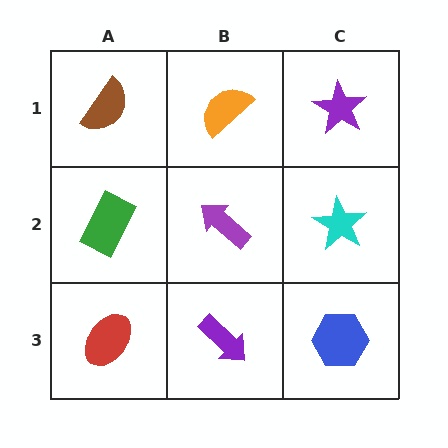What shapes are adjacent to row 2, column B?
An orange semicircle (row 1, column B), a purple arrow (row 3, column B), a green rectangle (row 2, column A), a cyan star (row 2, column C).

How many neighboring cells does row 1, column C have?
2.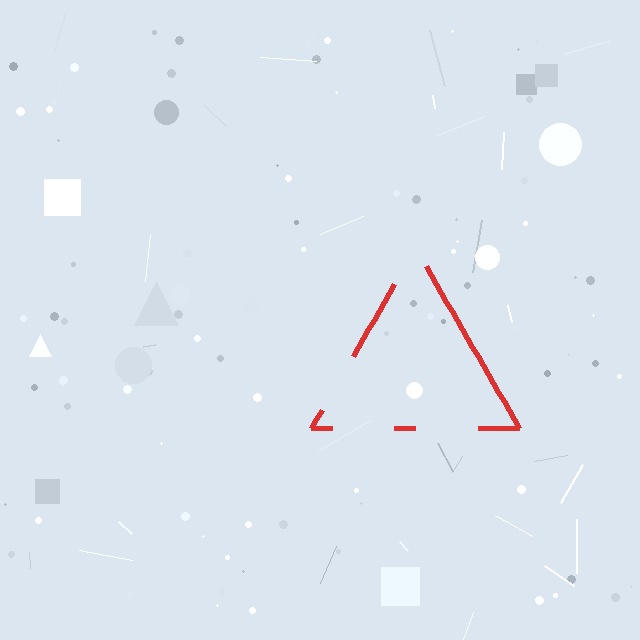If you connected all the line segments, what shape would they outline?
They would outline a triangle.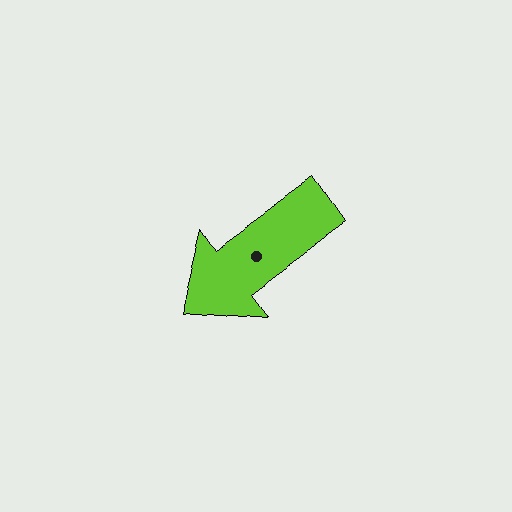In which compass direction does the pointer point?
Southwest.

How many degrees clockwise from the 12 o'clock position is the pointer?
Approximately 234 degrees.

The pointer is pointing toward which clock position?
Roughly 8 o'clock.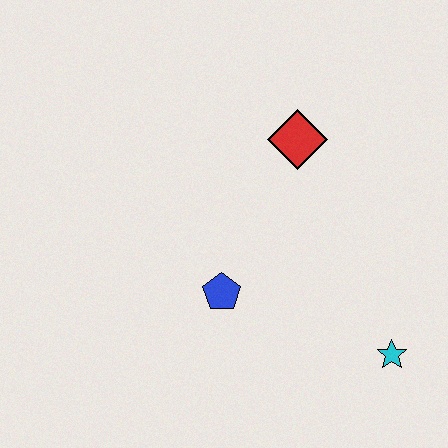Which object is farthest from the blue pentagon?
The cyan star is farthest from the blue pentagon.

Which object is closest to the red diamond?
The blue pentagon is closest to the red diamond.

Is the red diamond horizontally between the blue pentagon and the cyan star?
Yes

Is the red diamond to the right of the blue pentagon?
Yes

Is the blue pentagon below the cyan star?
No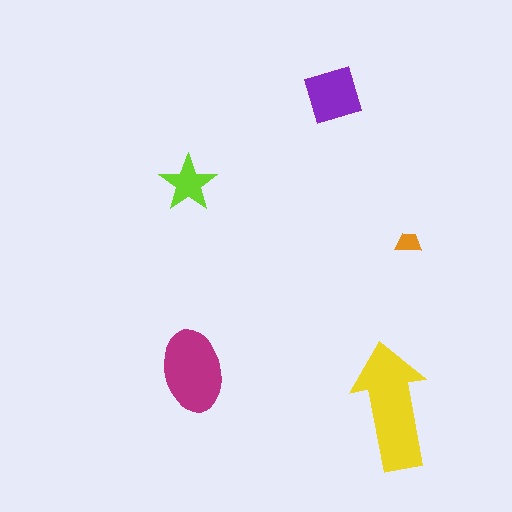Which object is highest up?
The purple square is topmost.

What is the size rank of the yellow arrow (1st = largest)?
1st.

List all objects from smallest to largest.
The orange trapezoid, the lime star, the purple square, the magenta ellipse, the yellow arrow.